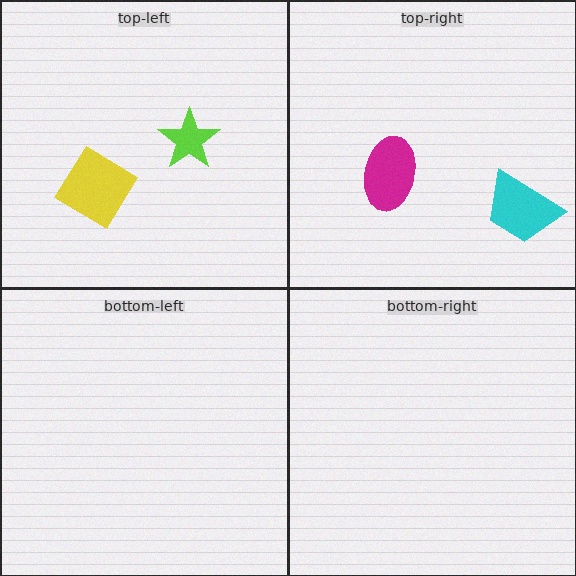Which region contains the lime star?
The top-left region.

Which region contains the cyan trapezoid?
The top-right region.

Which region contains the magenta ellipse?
The top-right region.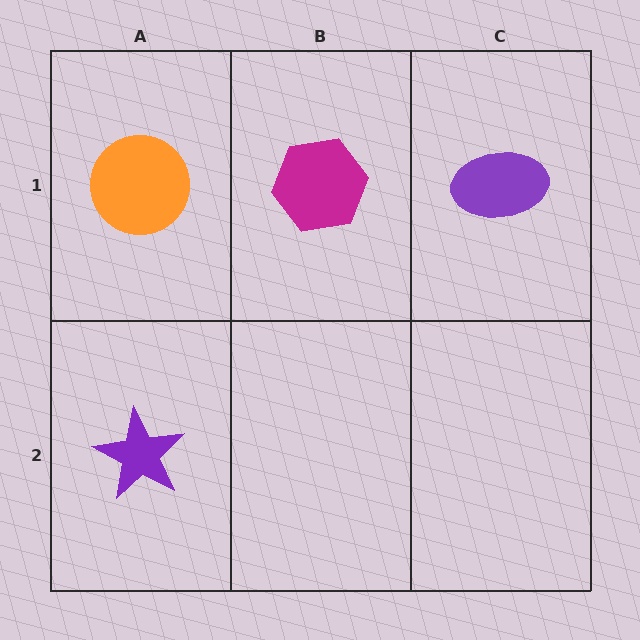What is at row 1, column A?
An orange circle.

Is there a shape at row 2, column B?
No, that cell is empty.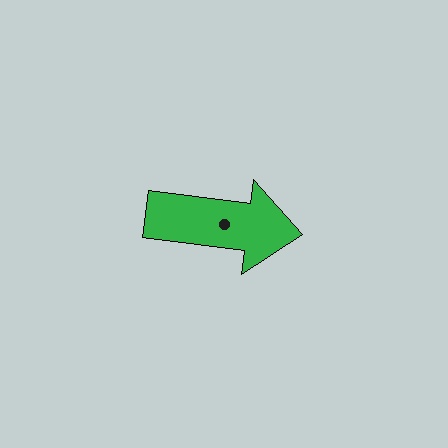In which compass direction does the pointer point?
East.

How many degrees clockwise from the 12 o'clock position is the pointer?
Approximately 97 degrees.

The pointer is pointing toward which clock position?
Roughly 3 o'clock.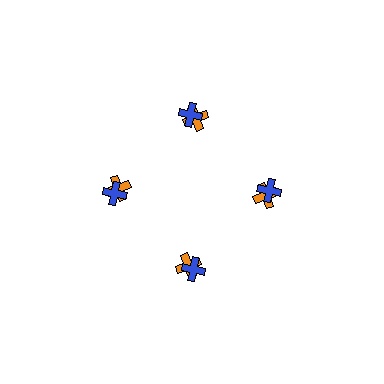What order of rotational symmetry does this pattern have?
This pattern has 4-fold rotational symmetry.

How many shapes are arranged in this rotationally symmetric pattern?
There are 8 shapes, arranged in 4 groups of 2.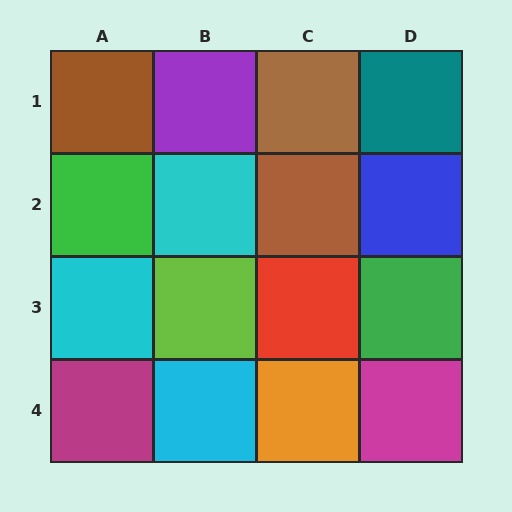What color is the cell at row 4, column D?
Magenta.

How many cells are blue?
1 cell is blue.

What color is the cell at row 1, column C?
Brown.